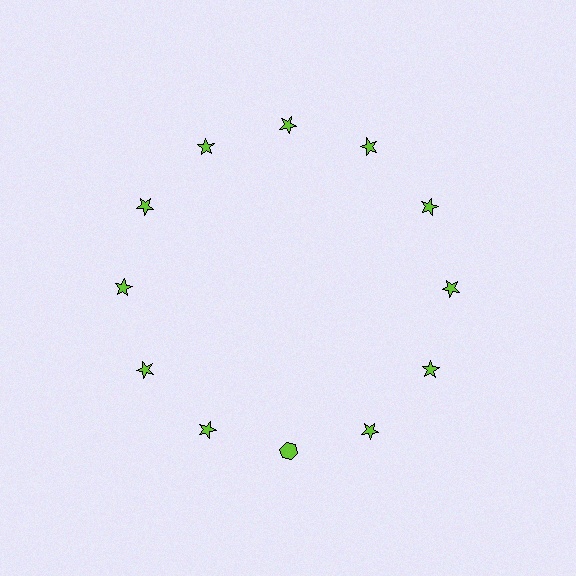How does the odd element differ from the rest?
It has a different shape: hexagon instead of star.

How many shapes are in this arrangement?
There are 12 shapes arranged in a ring pattern.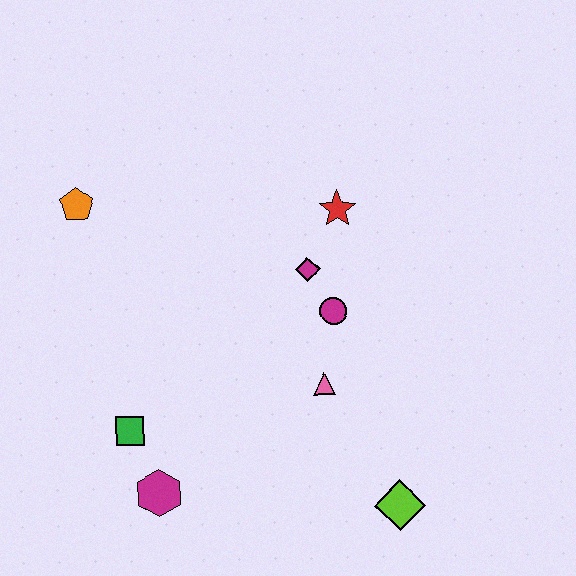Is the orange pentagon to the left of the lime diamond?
Yes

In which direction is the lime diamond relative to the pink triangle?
The lime diamond is below the pink triangle.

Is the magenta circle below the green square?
No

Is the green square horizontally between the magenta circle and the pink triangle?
No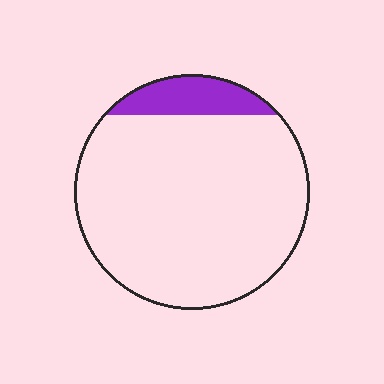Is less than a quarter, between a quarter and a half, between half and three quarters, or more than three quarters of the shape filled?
Less than a quarter.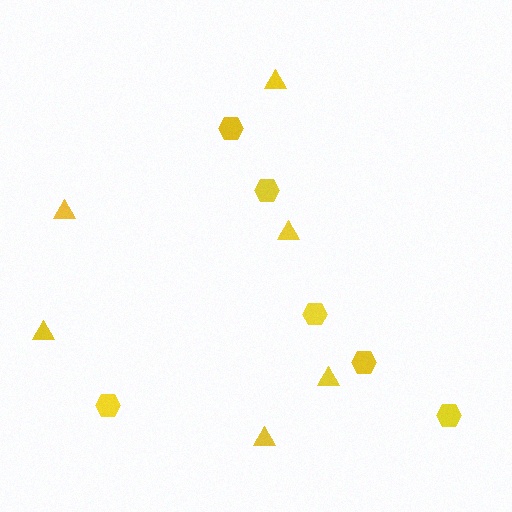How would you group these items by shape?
There are 2 groups: one group of triangles (6) and one group of hexagons (6).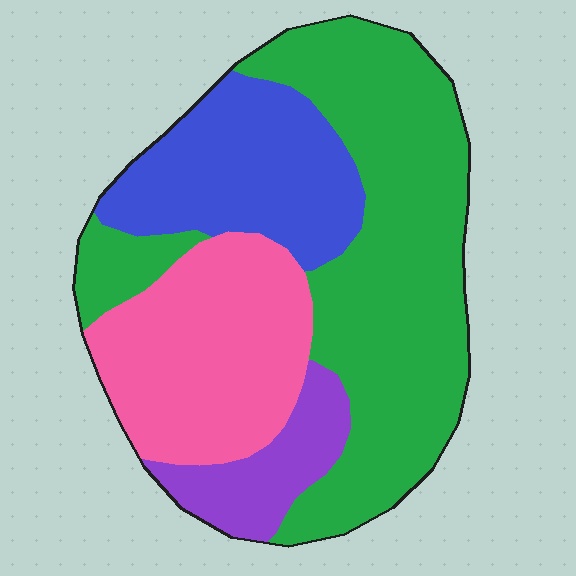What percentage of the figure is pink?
Pink covers about 25% of the figure.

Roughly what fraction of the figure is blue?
Blue covers 20% of the figure.